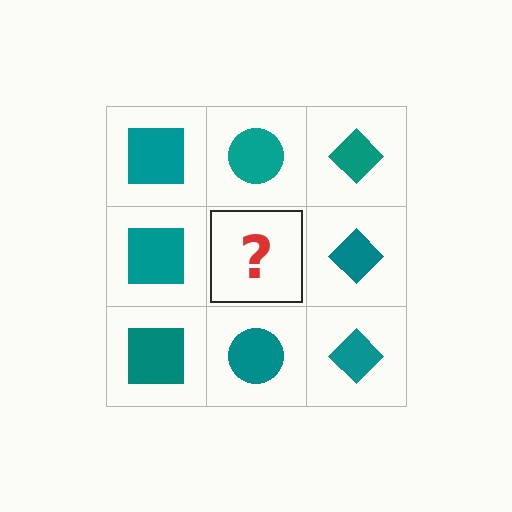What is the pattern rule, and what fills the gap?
The rule is that each column has a consistent shape. The gap should be filled with a teal circle.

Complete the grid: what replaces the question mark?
The question mark should be replaced with a teal circle.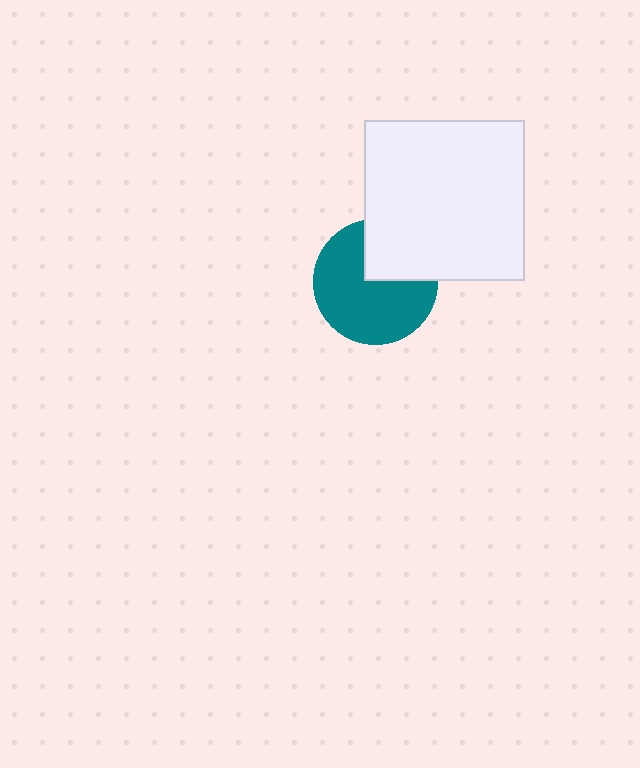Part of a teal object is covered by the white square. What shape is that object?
It is a circle.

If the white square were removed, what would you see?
You would see the complete teal circle.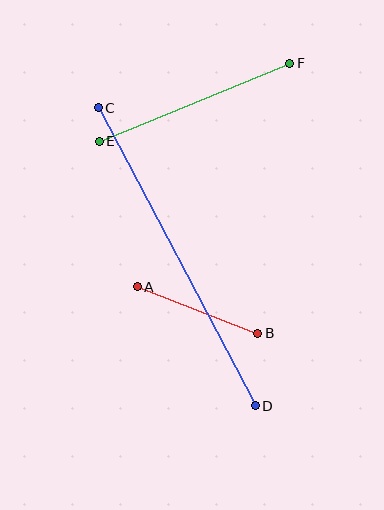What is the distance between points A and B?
The distance is approximately 129 pixels.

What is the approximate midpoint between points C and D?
The midpoint is at approximately (177, 257) pixels.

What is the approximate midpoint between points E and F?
The midpoint is at approximately (194, 102) pixels.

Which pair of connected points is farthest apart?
Points C and D are farthest apart.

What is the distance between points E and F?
The distance is approximately 206 pixels.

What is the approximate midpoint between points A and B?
The midpoint is at approximately (198, 310) pixels.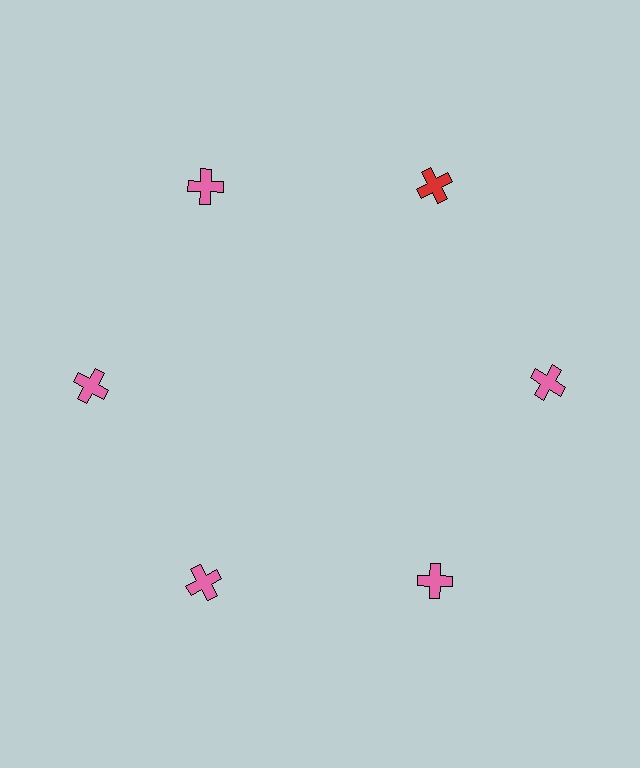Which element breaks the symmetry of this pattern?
The red cross at roughly the 1 o'clock position breaks the symmetry. All other shapes are pink crosses.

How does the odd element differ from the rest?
It has a different color: red instead of pink.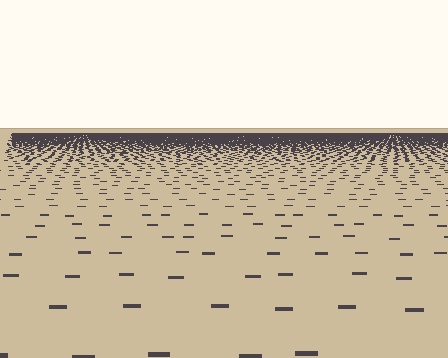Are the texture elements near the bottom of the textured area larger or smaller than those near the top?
Larger. Near the bottom, elements are closer to the viewer and appear at a bigger on-screen size.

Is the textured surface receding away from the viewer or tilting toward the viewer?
The surface is receding away from the viewer. Texture elements get smaller and denser toward the top.